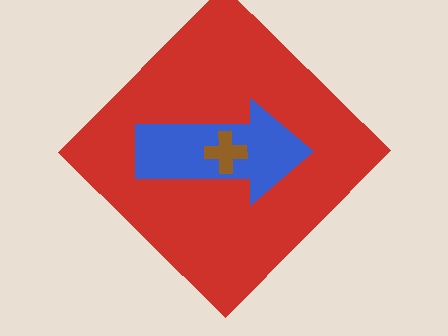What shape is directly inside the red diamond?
The blue arrow.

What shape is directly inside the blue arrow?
The brown cross.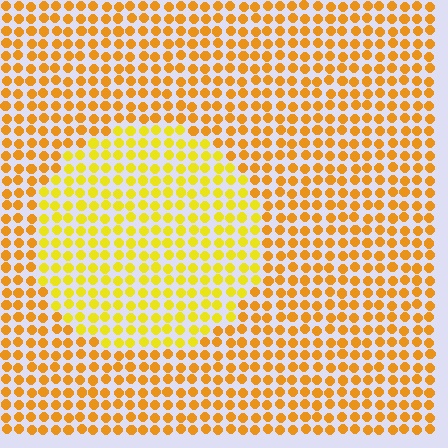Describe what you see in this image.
The image is filled with small orange elements in a uniform arrangement. A circle-shaped region is visible where the elements are tinted to a slightly different hue, forming a subtle color boundary.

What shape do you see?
I see a circle.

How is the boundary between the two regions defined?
The boundary is defined purely by a slight shift in hue (about 23 degrees). Spacing, size, and orientation are identical on both sides.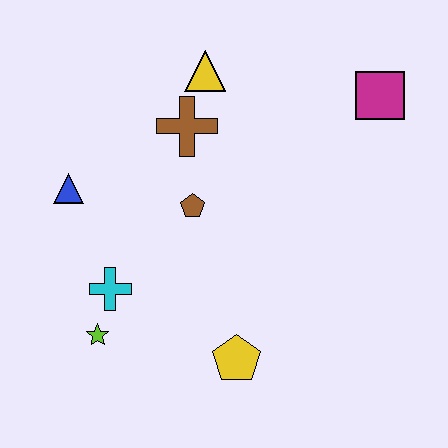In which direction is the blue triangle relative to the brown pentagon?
The blue triangle is to the left of the brown pentagon.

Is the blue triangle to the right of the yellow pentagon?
No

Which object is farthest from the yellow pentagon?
The magenta square is farthest from the yellow pentagon.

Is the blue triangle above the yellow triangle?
No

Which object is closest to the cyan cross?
The lime star is closest to the cyan cross.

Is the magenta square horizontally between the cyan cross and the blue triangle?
No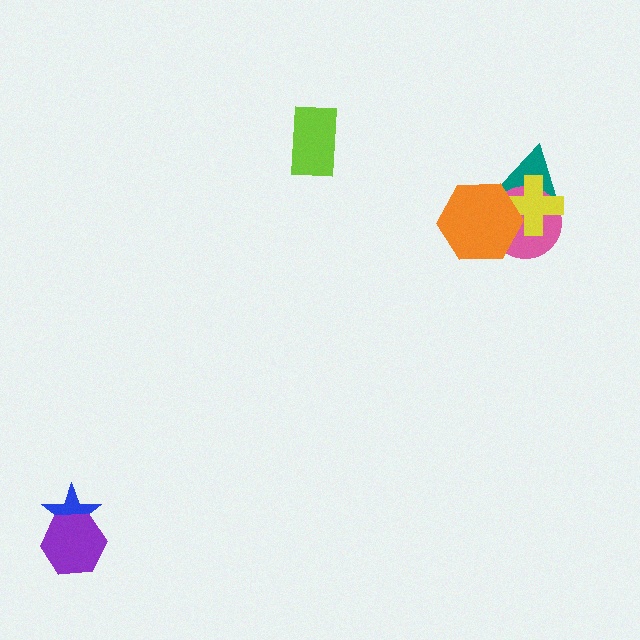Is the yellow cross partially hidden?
Yes, it is partially covered by another shape.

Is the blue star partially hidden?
Yes, it is partially covered by another shape.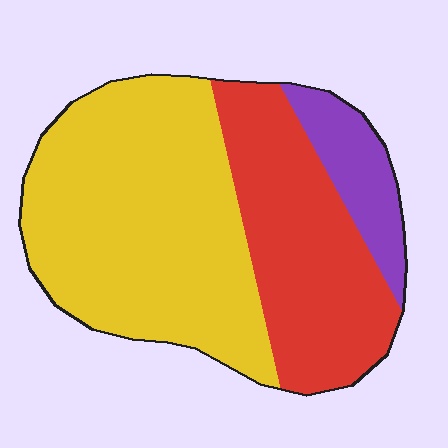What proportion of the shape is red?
Red takes up about one third (1/3) of the shape.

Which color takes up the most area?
Yellow, at roughly 55%.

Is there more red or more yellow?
Yellow.